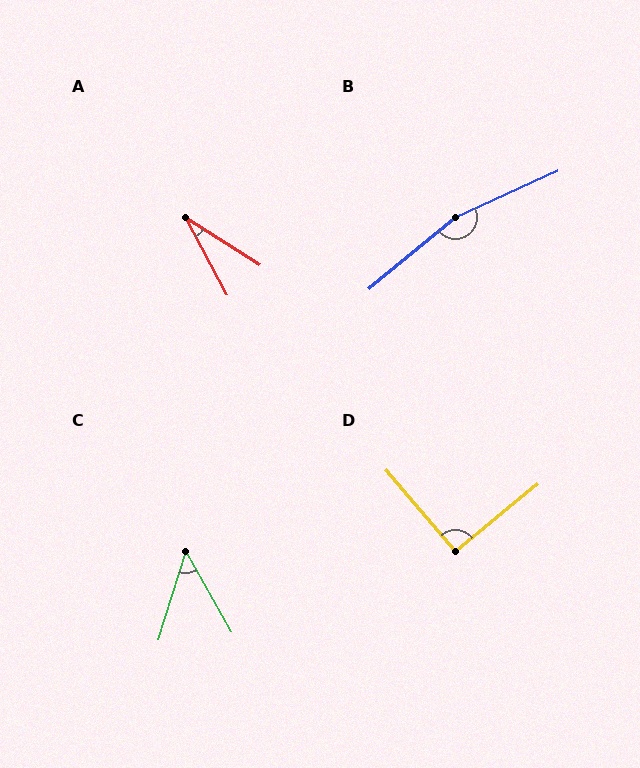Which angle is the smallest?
A, at approximately 29 degrees.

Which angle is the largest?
B, at approximately 165 degrees.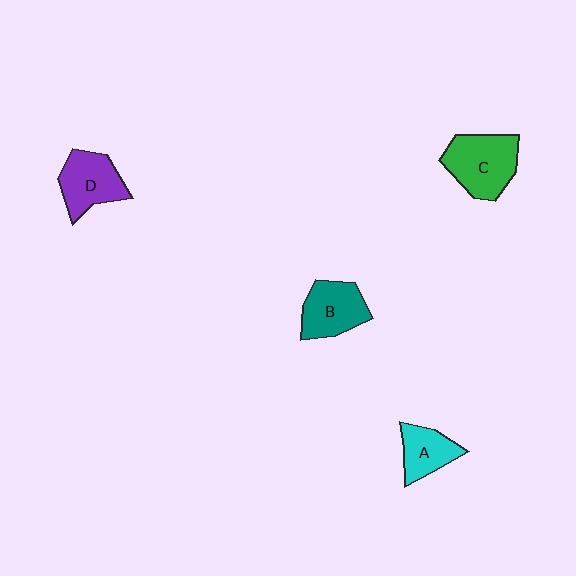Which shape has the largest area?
Shape C (green).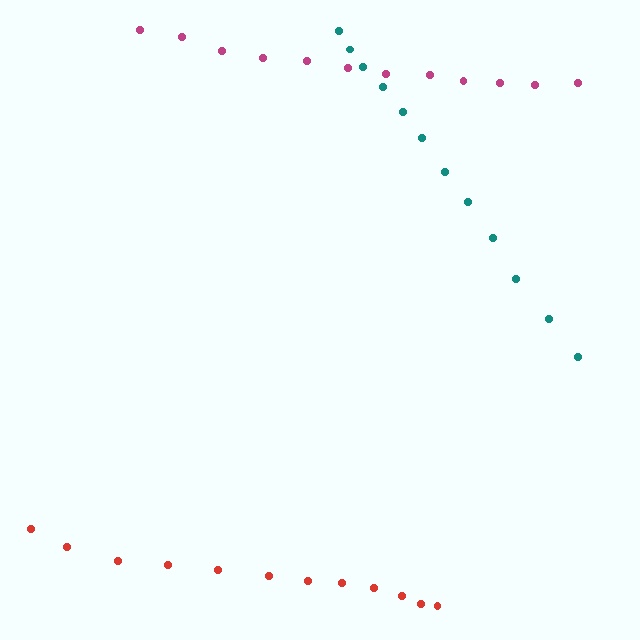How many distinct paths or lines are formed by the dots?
There are 3 distinct paths.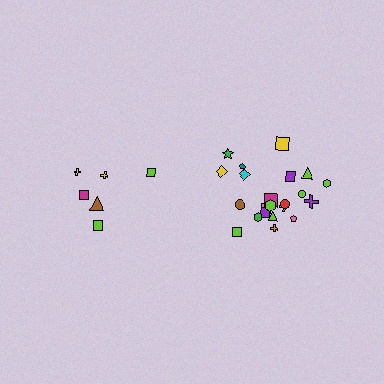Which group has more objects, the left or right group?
The right group.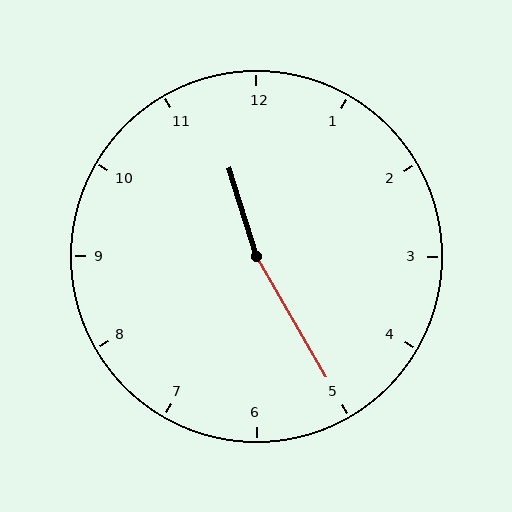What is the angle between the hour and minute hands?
Approximately 168 degrees.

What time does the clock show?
11:25.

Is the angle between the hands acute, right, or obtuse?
It is obtuse.